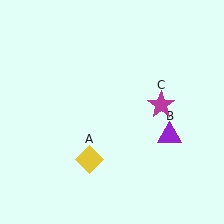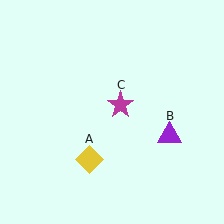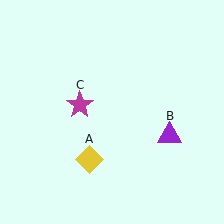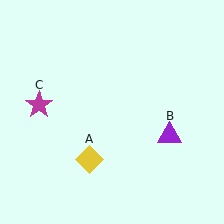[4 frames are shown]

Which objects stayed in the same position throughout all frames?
Yellow diamond (object A) and purple triangle (object B) remained stationary.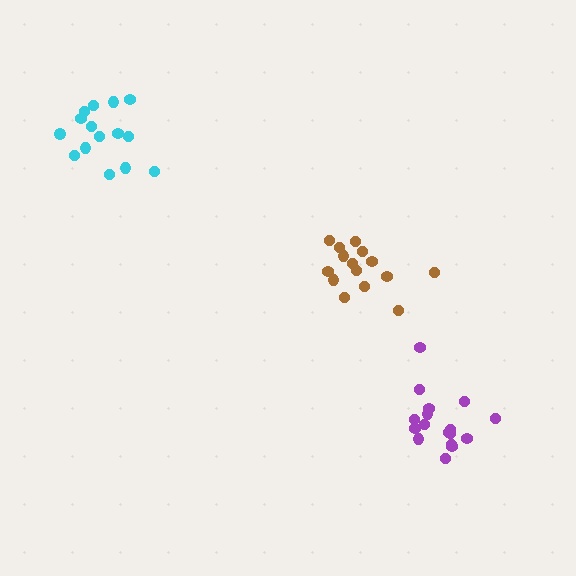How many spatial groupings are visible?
There are 3 spatial groupings.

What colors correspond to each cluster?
The clusters are colored: brown, cyan, purple.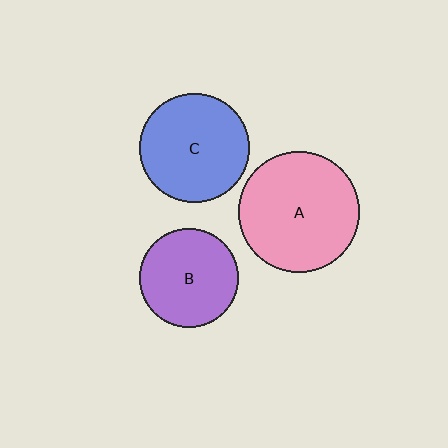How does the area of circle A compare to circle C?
Approximately 1.2 times.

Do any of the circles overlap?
No, none of the circles overlap.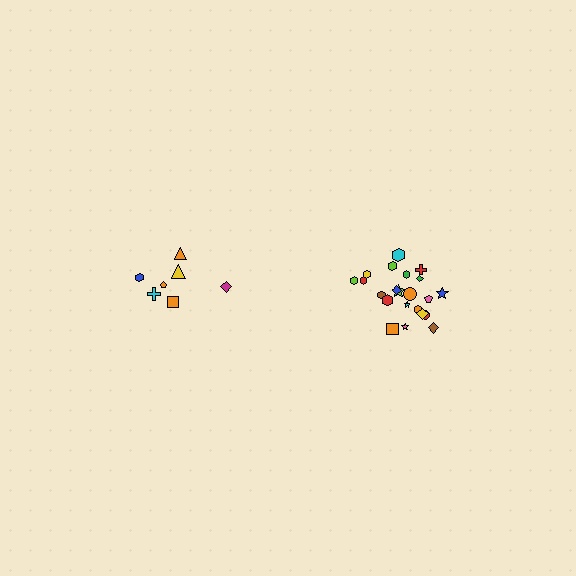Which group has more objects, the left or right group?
The right group.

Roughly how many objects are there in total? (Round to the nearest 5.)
Roughly 30 objects in total.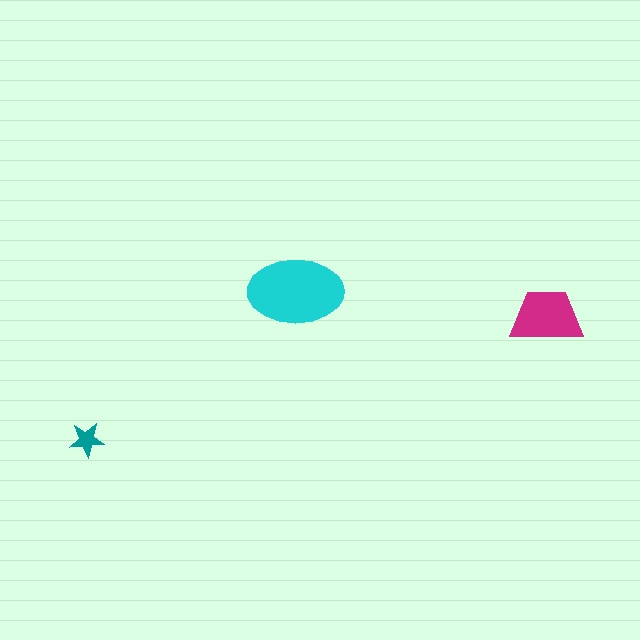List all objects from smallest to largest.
The teal star, the magenta trapezoid, the cyan ellipse.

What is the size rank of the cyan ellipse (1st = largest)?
1st.